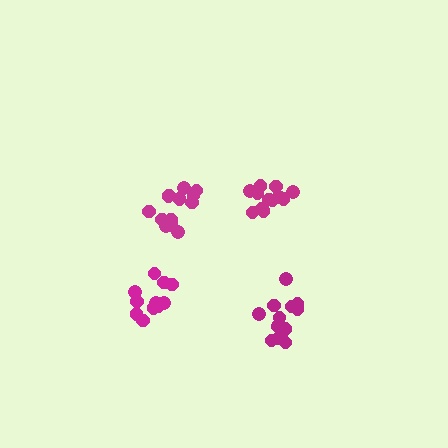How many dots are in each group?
Group 1: 12 dots, Group 2: 14 dots, Group 3: 14 dots, Group 4: 11 dots (51 total).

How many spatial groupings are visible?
There are 4 spatial groupings.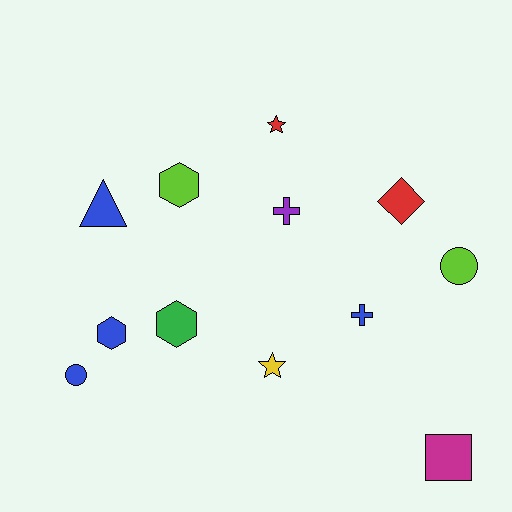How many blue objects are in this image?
There are 4 blue objects.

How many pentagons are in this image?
There are no pentagons.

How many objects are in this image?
There are 12 objects.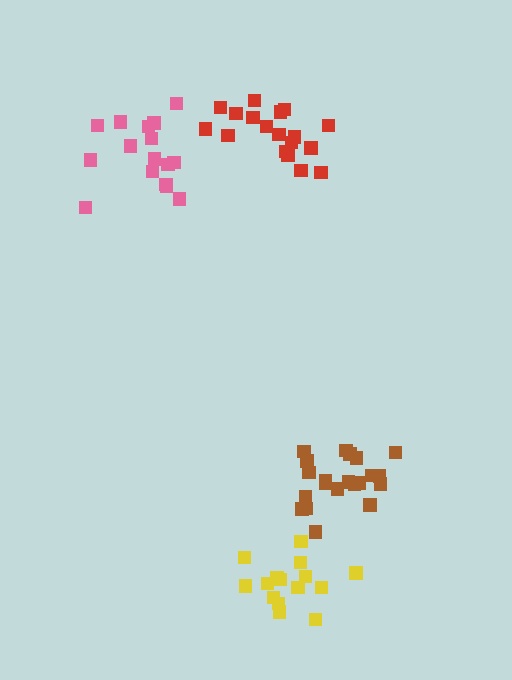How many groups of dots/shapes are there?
There are 4 groups.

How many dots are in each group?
Group 1: 18 dots, Group 2: 16 dots, Group 3: 15 dots, Group 4: 21 dots (70 total).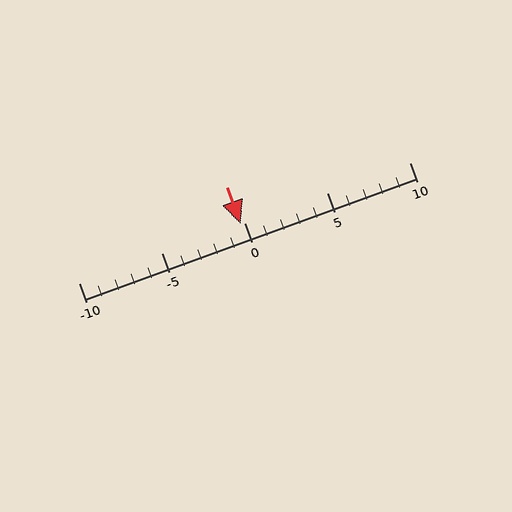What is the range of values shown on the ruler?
The ruler shows values from -10 to 10.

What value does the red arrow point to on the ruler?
The red arrow points to approximately 0.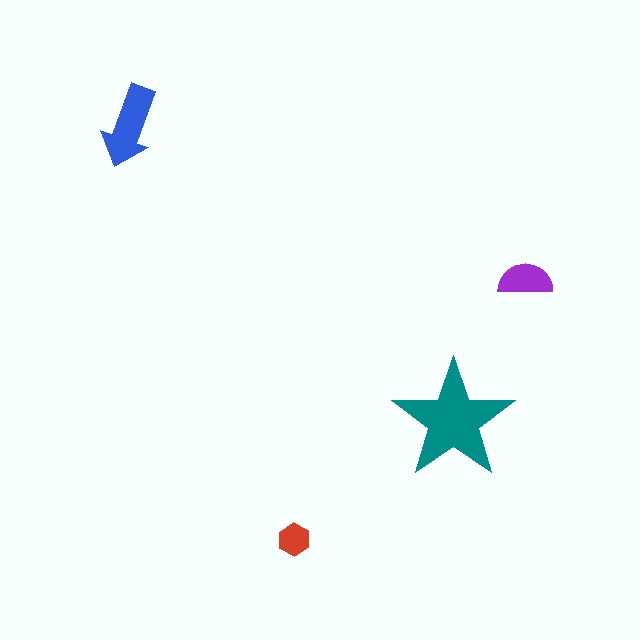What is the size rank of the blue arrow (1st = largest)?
2nd.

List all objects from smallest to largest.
The red hexagon, the purple semicircle, the blue arrow, the teal star.